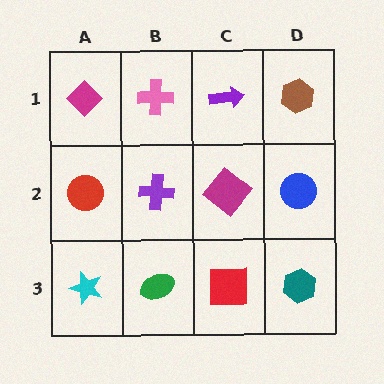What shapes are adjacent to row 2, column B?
A pink cross (row 1, column B), a green ellipse (row 3, column B), a red circle (row 2, column A), a magenta diamond (row 2, column C).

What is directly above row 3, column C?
A magenta diamond.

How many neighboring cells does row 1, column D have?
2.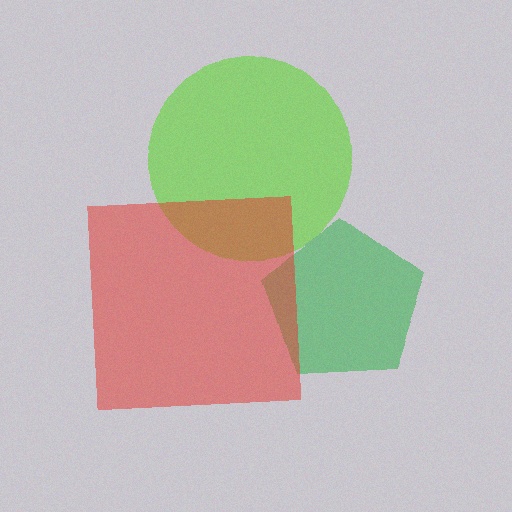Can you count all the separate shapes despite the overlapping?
Yes, there are 3 separate shapes.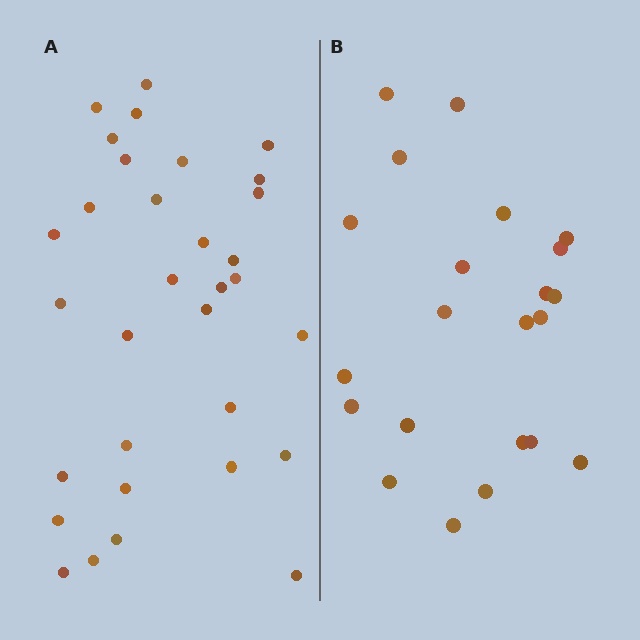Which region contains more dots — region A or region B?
Region A (the left region) has more dots.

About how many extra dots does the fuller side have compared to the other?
Region A has roughly 10 or so more dots than region B.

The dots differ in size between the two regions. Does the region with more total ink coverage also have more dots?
No. Region B has more total ink coverage because its dots are larger, but region A actually contains more individual dots. Total area can be misleading — the number of items is what matters here.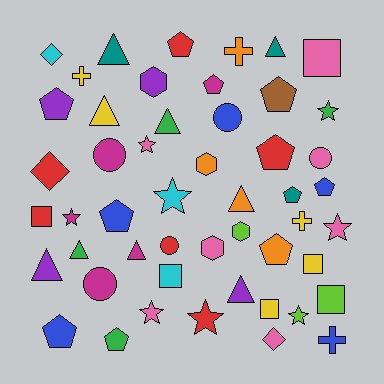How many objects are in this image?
There are 50 objects.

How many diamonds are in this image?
There are 3 diamonds.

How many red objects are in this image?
There are 6 red objects.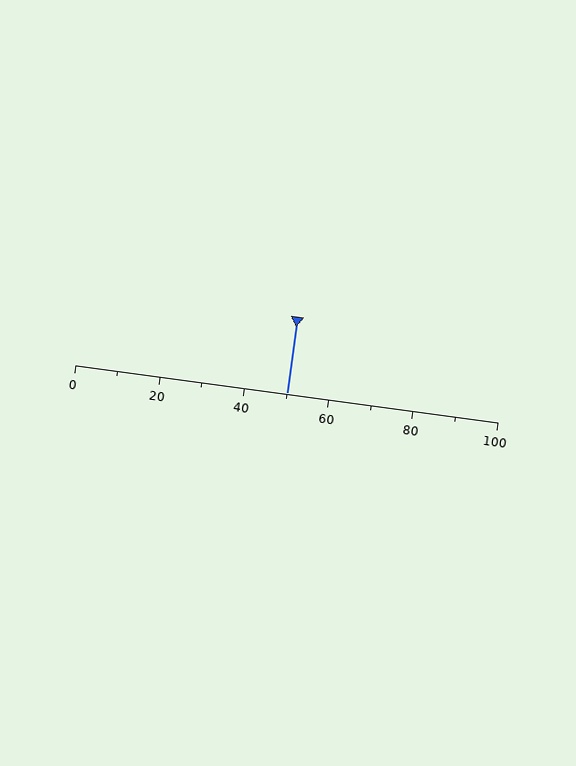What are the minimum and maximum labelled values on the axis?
The axis runs from 0 to 100.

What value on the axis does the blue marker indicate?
The marker indicates approximately 50.